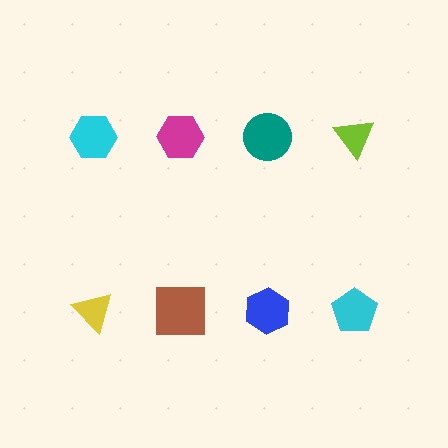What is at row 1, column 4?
A lime triangle.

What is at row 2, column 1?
A yellow triangle.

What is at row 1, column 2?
A magenta hexagon.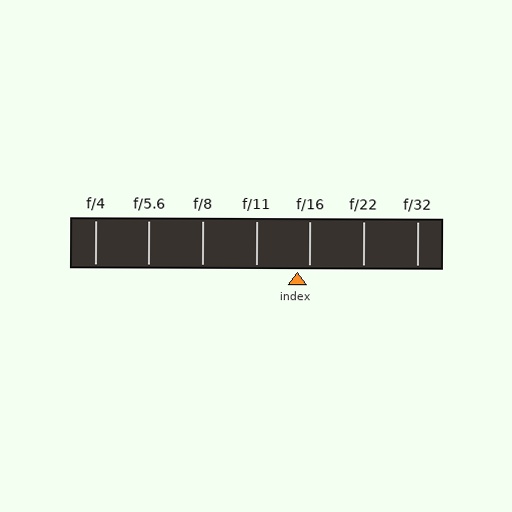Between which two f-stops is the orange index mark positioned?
The index mark is between f/11 and f/16.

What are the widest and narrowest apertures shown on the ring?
The widest aperture shown is f/4 and the narrowest is f/32.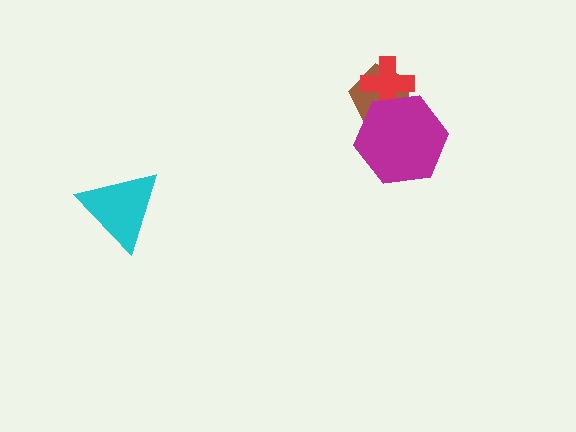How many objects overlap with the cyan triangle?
0 objects overlap with the cyan triangle.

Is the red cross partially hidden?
Yes, it is partially covered by another shape.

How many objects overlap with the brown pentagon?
2 objects overlap with the brown pentagon.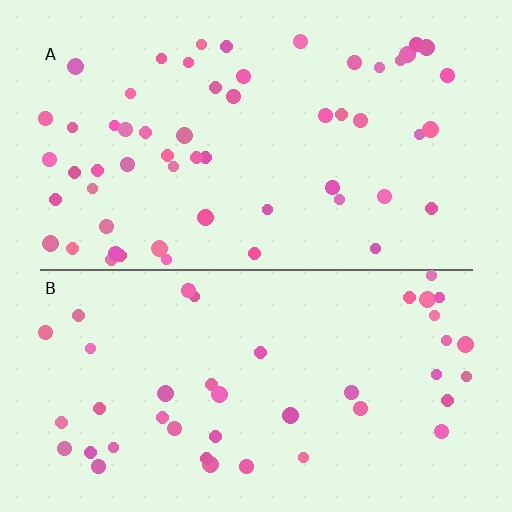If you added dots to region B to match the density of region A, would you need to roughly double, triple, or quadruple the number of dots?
Approximately double.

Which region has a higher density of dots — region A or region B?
A (the top).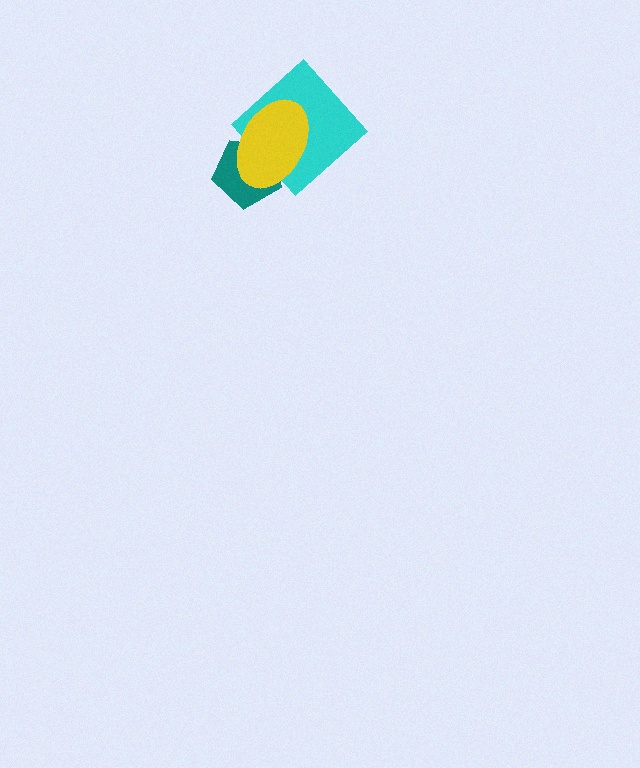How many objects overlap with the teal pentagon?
2 objects overlap with the teal pentagon.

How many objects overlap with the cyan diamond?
2 objects overlap with the cyan diamond.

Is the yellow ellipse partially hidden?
No, no other shape covers it.